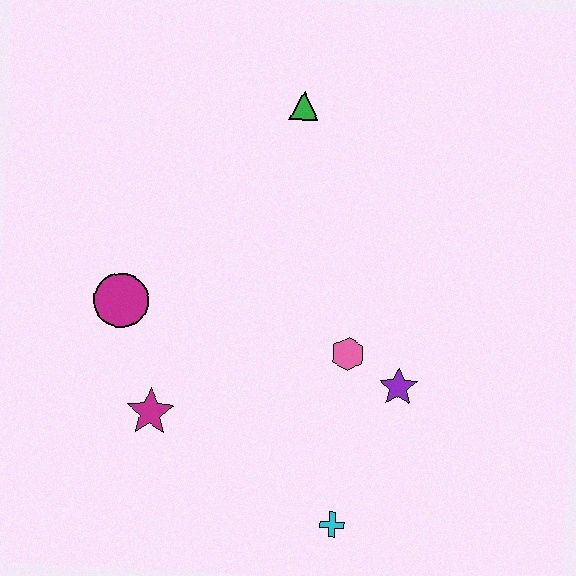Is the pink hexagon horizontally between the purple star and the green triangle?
Yes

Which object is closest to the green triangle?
The pink hexagon is closest to the green triangle.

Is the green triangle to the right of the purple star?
No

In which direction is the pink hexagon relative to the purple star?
The pink hexagon is to the left of the purple star.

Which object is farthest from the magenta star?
The green triangle is farthest from the magenta star.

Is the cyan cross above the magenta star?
No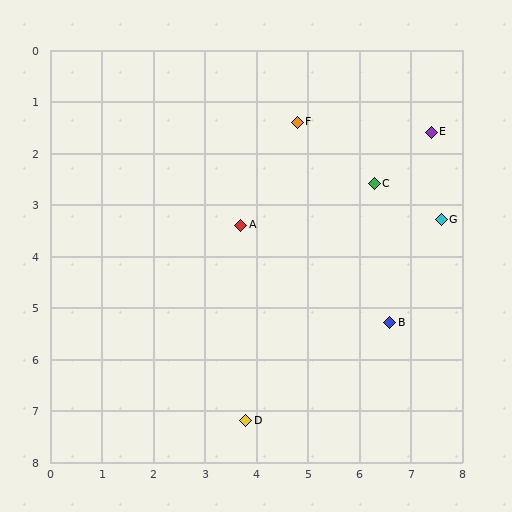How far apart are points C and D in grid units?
Points C and D are about 5.2 grid units apart.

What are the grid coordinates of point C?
Point C is at approximately (6.3, 2.6).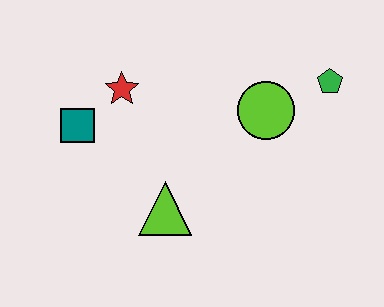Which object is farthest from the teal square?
The green pentagon is farthest from the teal square.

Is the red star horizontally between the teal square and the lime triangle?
Yes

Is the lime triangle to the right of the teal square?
Yes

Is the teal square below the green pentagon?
Yes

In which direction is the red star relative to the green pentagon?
The red star is to the left of the green pentagon.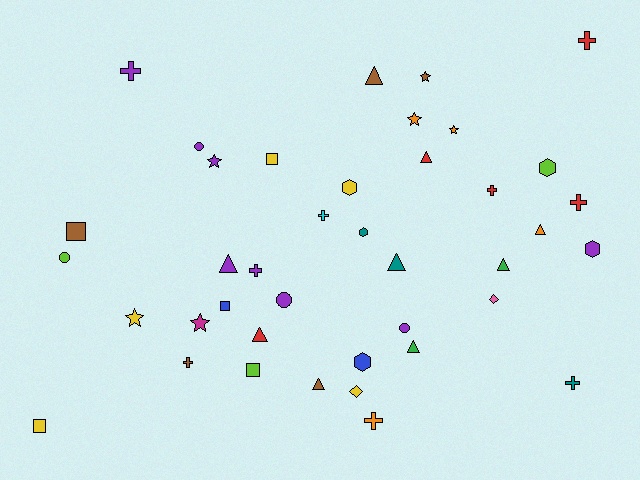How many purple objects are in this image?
There are 8 purple objects.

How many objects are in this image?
There are 40 objects.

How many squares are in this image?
There are 5 squares.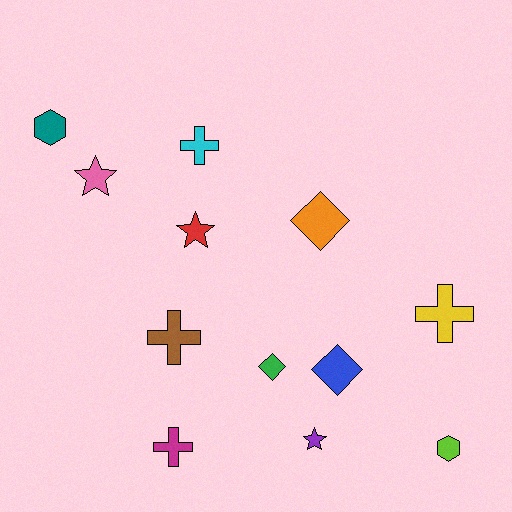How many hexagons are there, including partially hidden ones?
There are 2 hexagons.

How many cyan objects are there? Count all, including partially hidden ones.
There is 1 cyan object.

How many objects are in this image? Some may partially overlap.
There are 12 objects.